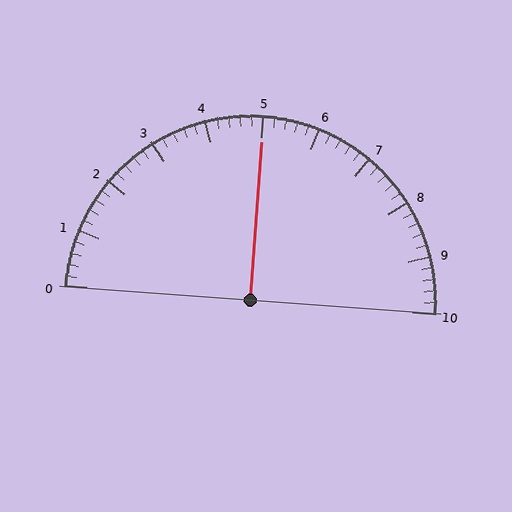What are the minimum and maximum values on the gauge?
The gauge ranges from 0 to 10.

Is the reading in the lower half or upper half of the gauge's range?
The reading is in the upper half of the range (0 to 10).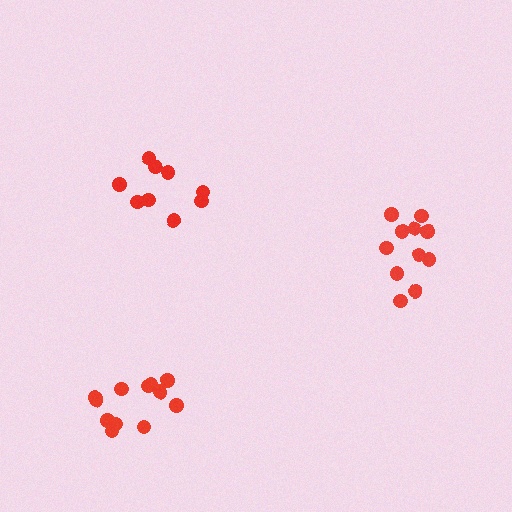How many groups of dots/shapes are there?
There are 3 groups.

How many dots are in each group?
Group 1: 9 dots, Group 2: 11 dots, Group 3: 12 dots (32 total).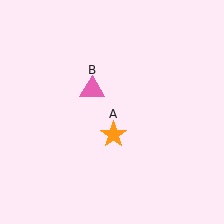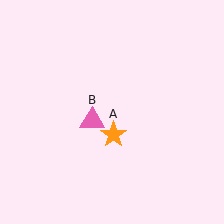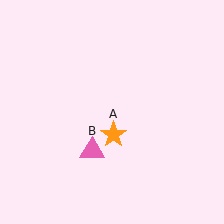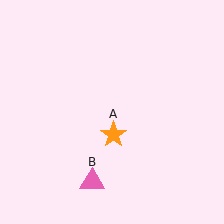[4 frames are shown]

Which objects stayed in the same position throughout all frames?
Orange star (object A) remained stationary.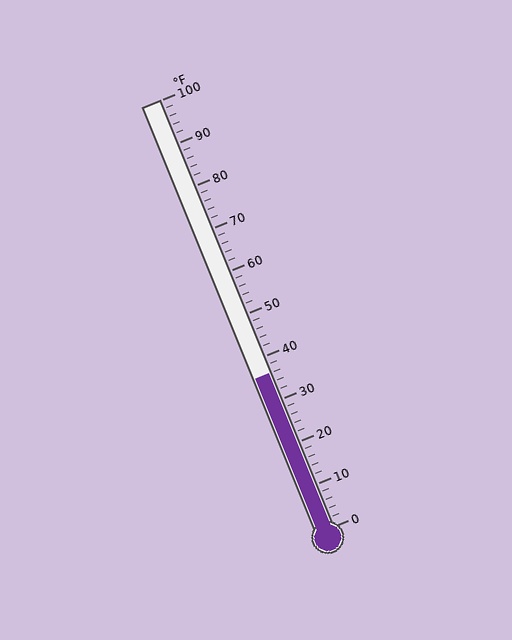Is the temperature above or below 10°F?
The temperature is above 10°F.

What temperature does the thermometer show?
The thermometer shows approximately 36°F.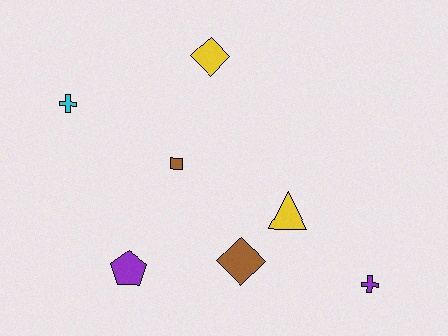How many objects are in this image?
There are 7 objects.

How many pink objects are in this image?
There are no pink objects.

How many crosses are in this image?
There are 2 crosses.